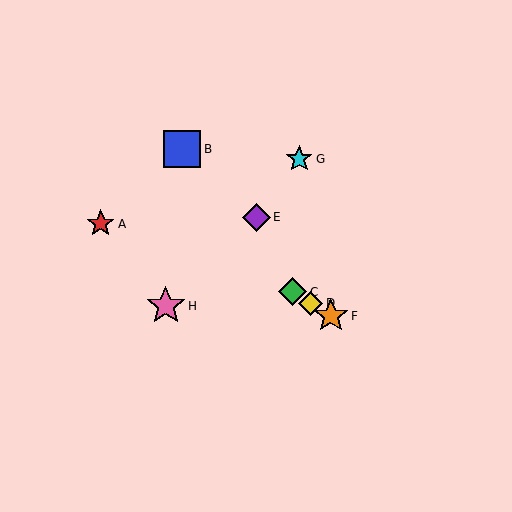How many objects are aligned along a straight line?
3 objects (C, D, F) are aligned along a straight line.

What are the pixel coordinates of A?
Object A is at (101, 224).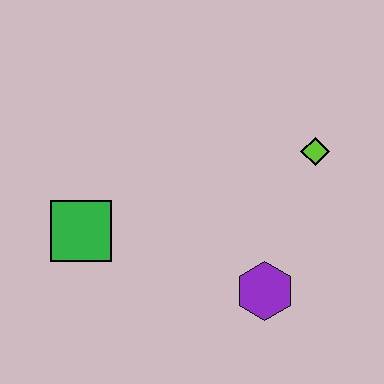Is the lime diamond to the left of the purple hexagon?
No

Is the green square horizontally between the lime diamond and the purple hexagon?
No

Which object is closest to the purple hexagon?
The lime diamond is closest to the purple hexagon.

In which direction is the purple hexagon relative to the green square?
The purple hexagon is to the right of the green square.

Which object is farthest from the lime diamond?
The green square is farthest from the lime diamond.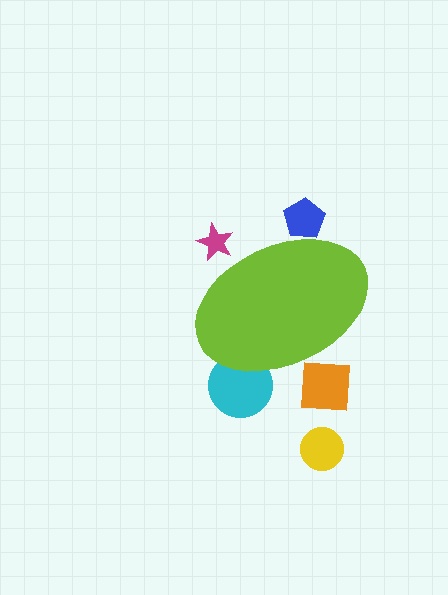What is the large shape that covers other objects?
A lime ellipse.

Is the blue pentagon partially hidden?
Yes, the blue pentagon is partially hidden behind the lime ellipse.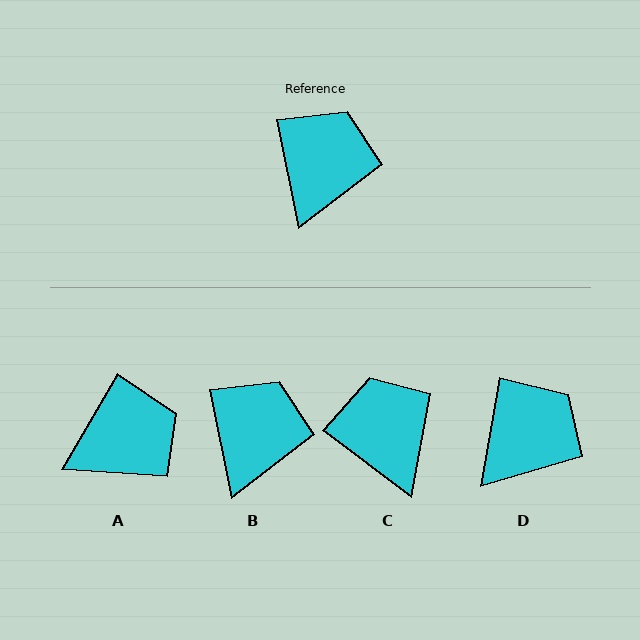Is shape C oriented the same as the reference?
No, it is off by about 42 degrees.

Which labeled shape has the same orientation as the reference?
B.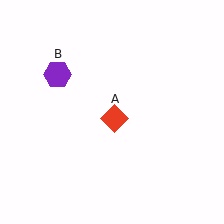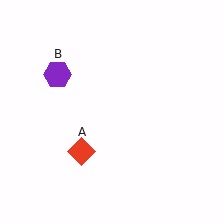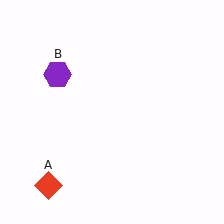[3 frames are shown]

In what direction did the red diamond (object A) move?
The red diamond (object A) moved down and to the left.